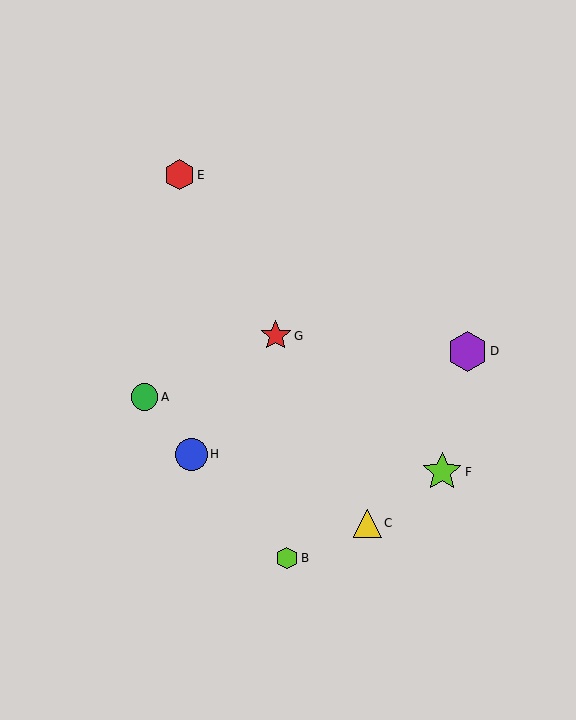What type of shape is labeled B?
Shape B is a lime hexagon.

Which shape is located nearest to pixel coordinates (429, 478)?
The lime star (labeled F) at (442, 472) is nearest to that location.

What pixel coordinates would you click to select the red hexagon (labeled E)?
Click at (179, 175) to select the red hexagon E.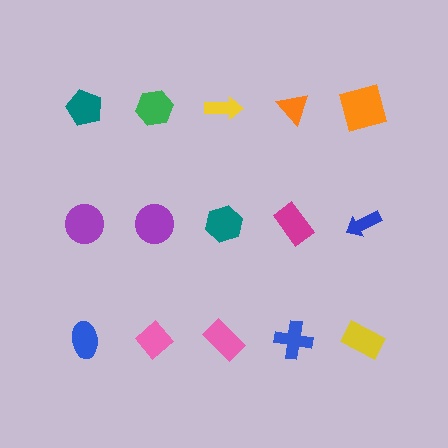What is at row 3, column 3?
A pink rectangle.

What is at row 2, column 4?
A magenta rectangle.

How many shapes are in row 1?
5 shapes.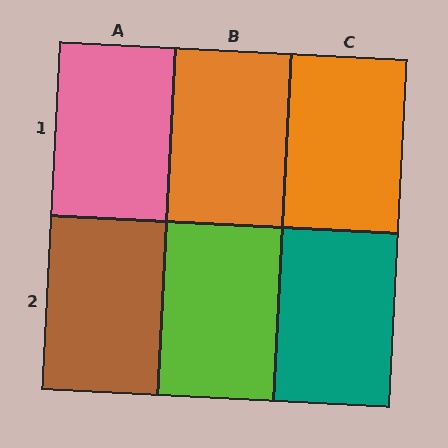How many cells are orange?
2 cells are orange.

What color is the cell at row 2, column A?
Brown.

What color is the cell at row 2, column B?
Lime.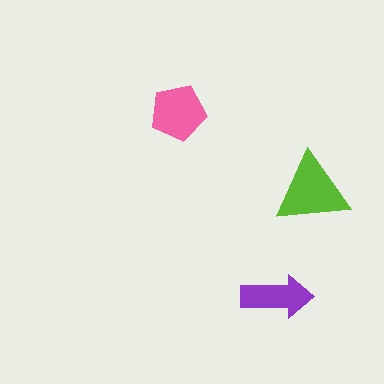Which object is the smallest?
The purple arrow.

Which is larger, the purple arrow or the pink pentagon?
The pink pentagon.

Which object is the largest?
The lime triangle.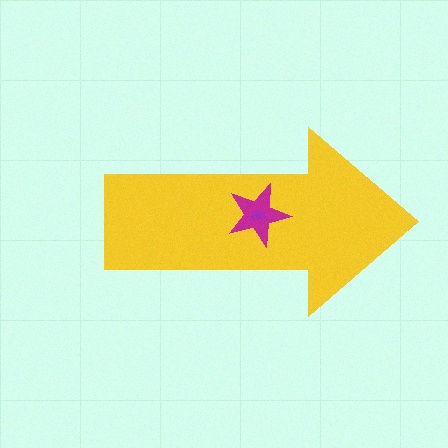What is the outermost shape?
The yellow arrow.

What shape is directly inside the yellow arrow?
The magenta star.